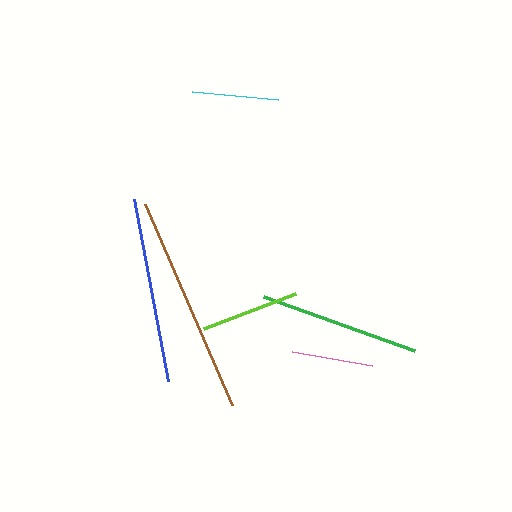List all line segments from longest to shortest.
From longest to shortest: brown, blue, green, lime, cyan, pink.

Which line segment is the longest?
The brown line is the longest at approximately 219 pixels.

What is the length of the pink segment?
The pink segment is approximately 81 pixels long.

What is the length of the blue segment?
The blue segment is approximately 185 pixels long.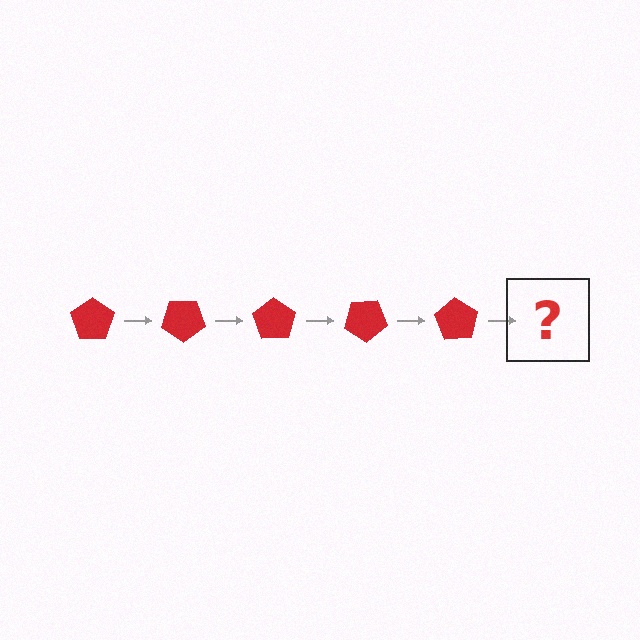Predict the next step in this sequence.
The next step is a red pentagon rotated 175 degrees.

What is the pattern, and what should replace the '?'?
The pattern is that the pentagon rotates 35 degrees each step. The '?' should be a red pentagon rotated 175 degrees.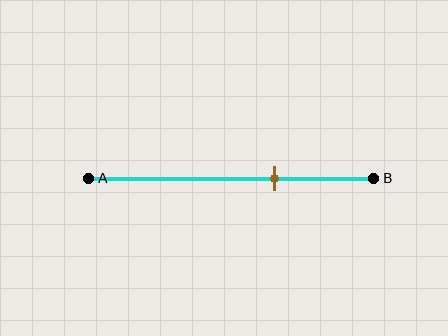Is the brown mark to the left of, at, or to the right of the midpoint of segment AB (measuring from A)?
The brown mark is to the right of the midpoint of segment AB.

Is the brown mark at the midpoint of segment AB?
No, the mark is at about 65% from A, not at the 50% midpoint.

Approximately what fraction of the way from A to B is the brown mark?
The brown mark is approximately 65% of the way from A to B.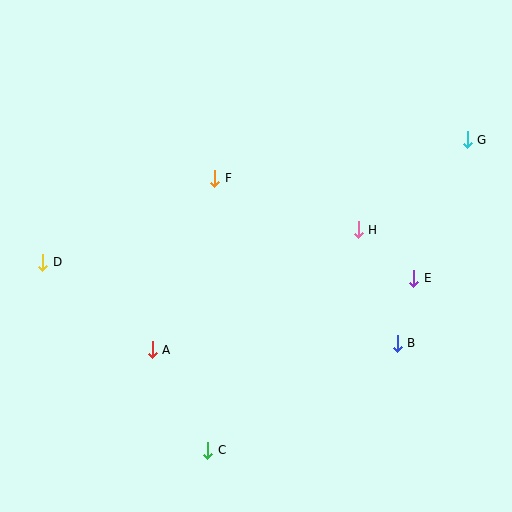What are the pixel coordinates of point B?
Point B is at (397, 343).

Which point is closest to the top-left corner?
Point D is closest to the top-left corner.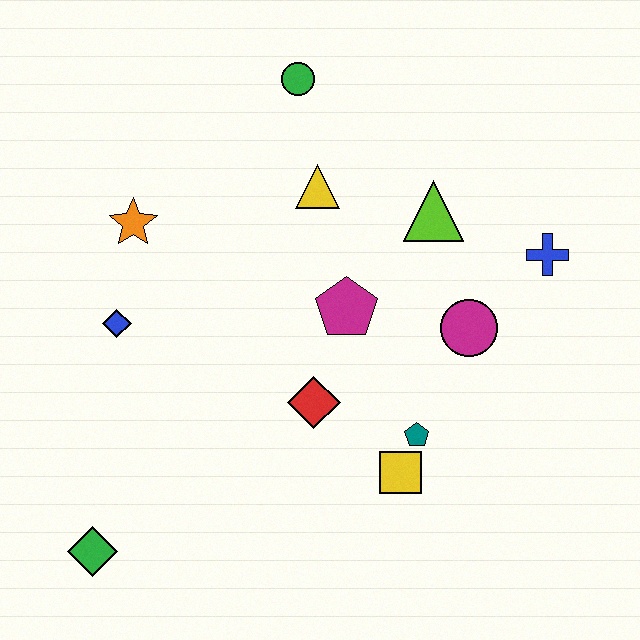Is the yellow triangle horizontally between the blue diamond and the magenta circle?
Yes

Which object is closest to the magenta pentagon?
The red diamond is closest to the magenta pentagon.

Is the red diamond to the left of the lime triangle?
Yes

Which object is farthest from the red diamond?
The green circle is farthest from the red diamond.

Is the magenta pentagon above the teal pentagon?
Yes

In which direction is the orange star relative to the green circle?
The orange star is to the left of the green circle.